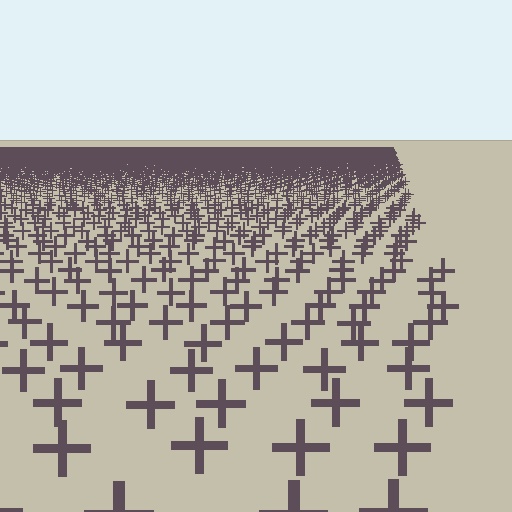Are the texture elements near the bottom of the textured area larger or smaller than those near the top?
Larger. Near the bottom, elements are closer to the viewer and appear at a bigger on-screen size.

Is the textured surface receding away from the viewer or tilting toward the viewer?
The surface is receding away from the viewer. Texture elements get smaller and denser toward the top.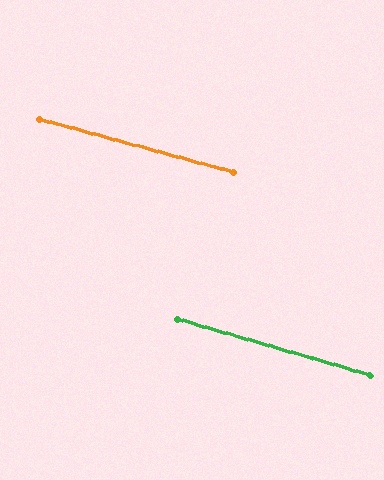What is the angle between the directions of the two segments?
Approximately 1 degree.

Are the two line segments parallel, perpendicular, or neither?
Parallel — their directions differ by only 0.7°.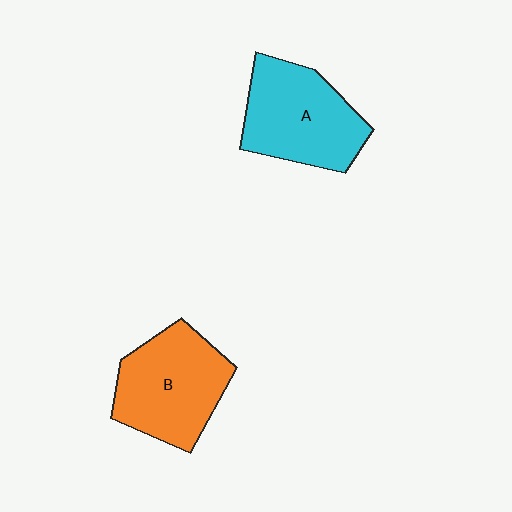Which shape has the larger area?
Shape B (orange).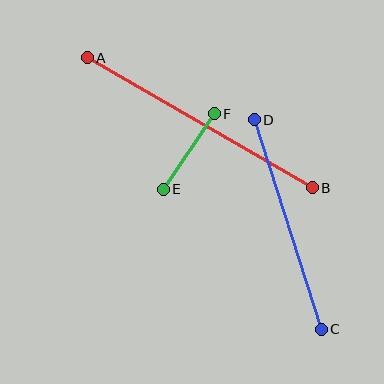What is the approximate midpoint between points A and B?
The midpoint is at approximately (200, 123) pixels.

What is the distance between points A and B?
The distance is approximately 260 pixels.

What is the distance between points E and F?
The distance is approximately 91 pixels.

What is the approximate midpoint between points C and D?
The midpoint is at approximately (288, 224) pixels.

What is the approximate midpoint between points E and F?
The midpoint is at approximately (189, 152) pixels.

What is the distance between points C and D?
The distance is approximately 220 pixels.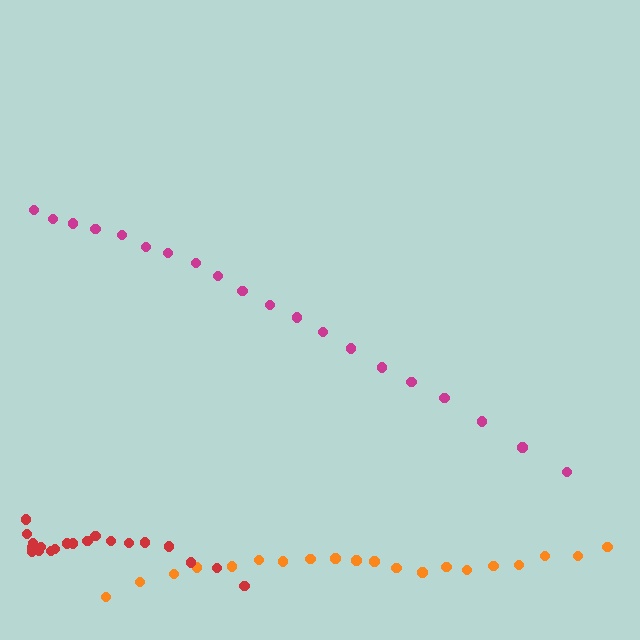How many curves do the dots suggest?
There are 3 distinct paths.